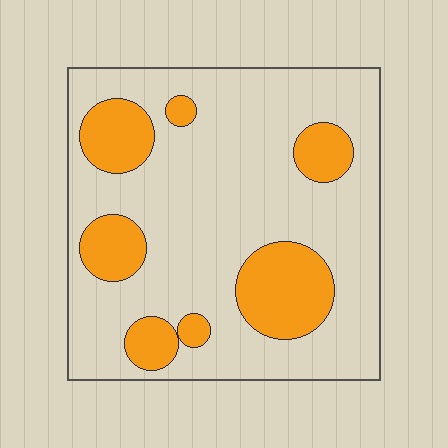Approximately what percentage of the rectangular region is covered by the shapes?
Approximately 25%.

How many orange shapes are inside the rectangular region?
7.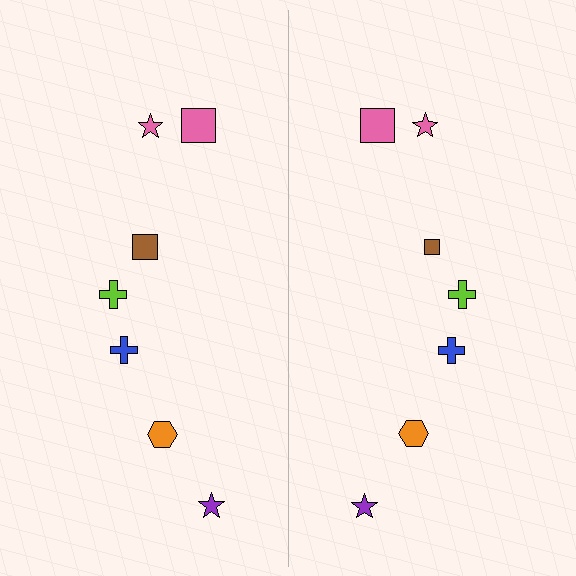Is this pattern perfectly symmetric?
No, the pattern is not perfectly symmetric. The brown square on the right side has a different size than its mirror counterpart.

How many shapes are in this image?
There are 14 shapes in this image.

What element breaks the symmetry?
The brown square on the right side has a different size than its mirror counterpart.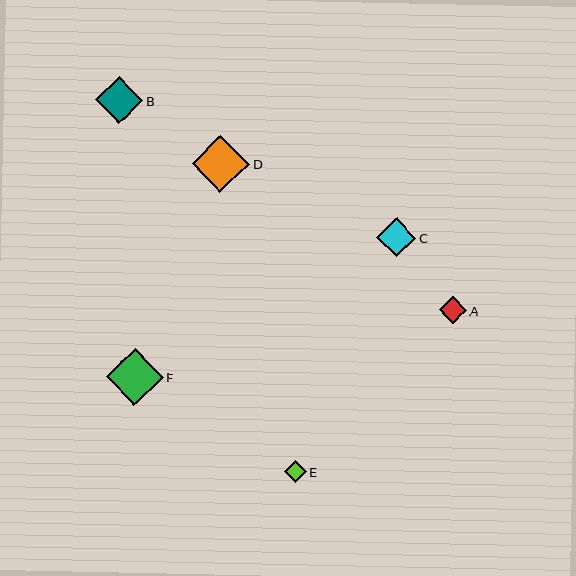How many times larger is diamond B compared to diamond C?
Diamond B is approximately 1.2 times the size of diamond C.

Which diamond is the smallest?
Diamond E is the smallest with a size of approximately 21 pixels.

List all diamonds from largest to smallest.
From largest to smallest: D, F, B, C, A, E.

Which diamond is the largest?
Diamond D is the largest with a size of approximately 57 pixels.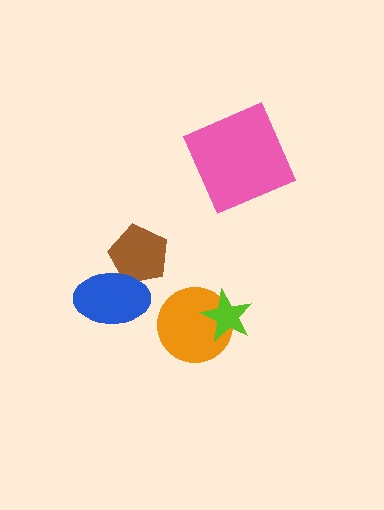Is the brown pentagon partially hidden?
Yes, it is partially covered by another shape.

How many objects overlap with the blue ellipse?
1 object overlaps with the blue ellipse.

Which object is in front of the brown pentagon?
The blue ellipse is in front of the brown pentagon.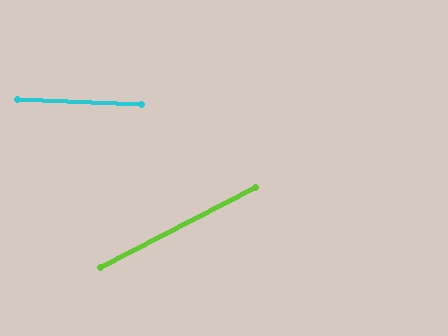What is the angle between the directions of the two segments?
Approximately 30 degrees.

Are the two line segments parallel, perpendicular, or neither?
Neither parallel nor perpendicular — they differ by about 30°.